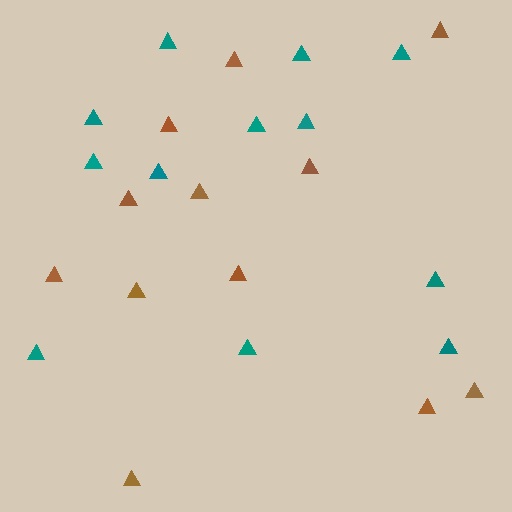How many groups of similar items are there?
There are 2 groups: one group of brown triangles (12) and one group of teal triangles (12).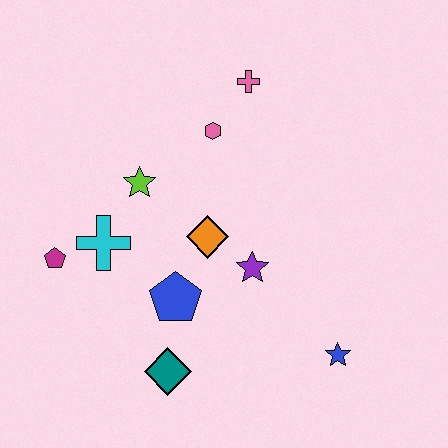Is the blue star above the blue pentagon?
No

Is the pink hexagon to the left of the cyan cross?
No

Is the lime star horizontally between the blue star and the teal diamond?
No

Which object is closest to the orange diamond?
The purple star is closest to the orange diamond.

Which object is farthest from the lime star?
The blue star is farthest from the lime star.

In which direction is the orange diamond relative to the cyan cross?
The orange diamond is to the right of the cyan cross.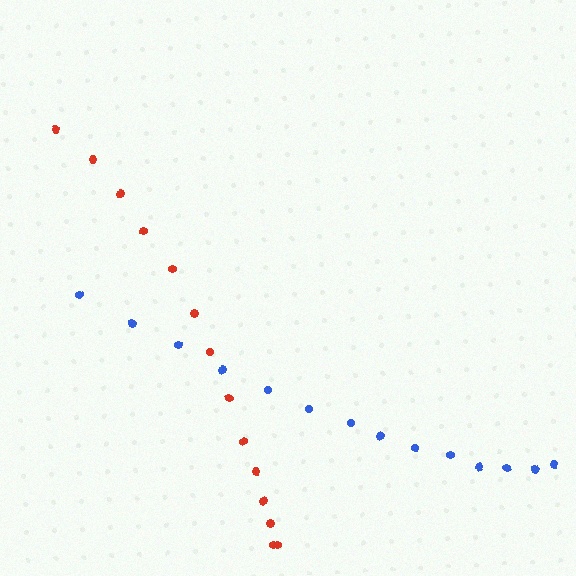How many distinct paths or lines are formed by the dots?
There are 2 distinct paths.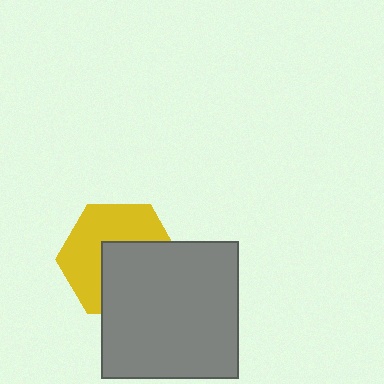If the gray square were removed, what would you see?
You would see the complete yellow hexagon.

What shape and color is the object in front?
The object in front is a gray square.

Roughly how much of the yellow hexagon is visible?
About half of it is visible (roughly 54%).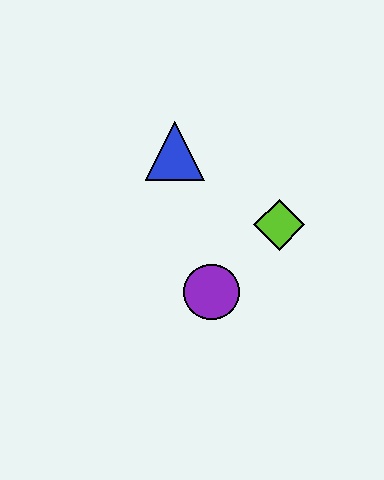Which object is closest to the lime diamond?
The purple circle is closest to the lime diamond.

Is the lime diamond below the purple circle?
No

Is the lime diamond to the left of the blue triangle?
No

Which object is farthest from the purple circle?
The blue triangle is farthest from the purple circle.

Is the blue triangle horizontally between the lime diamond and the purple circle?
No